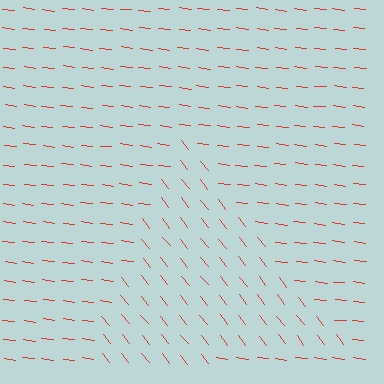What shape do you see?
I see a triangle.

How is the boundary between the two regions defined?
The boundary is defined purely by a change in line orientation (approximately 45 degrees difference). All lines are the same color and thickness.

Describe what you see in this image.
The image is filled with small red line segments. A triangle region in the image has lines oriented differently from the surrounding lines, creating a visible texture boundary.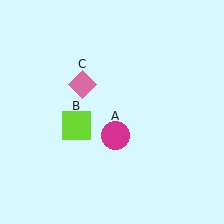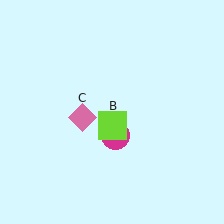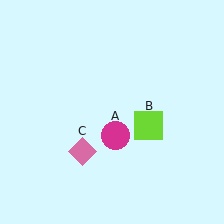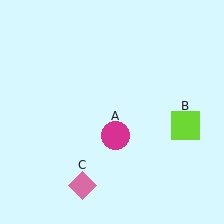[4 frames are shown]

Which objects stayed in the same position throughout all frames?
Magenta circle (object A) remained stationary.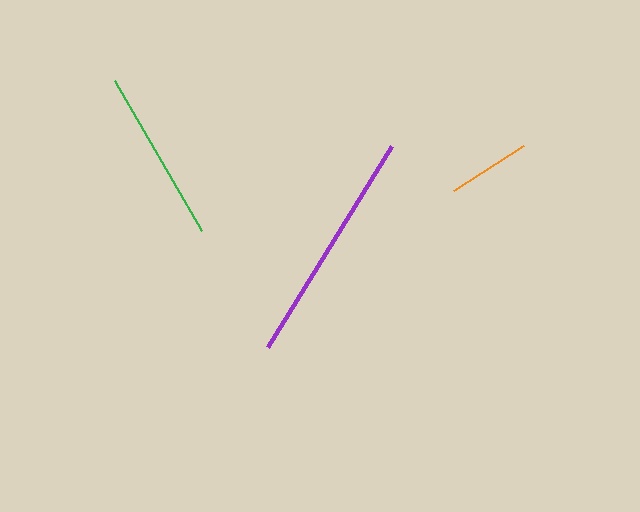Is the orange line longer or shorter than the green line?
The green line is longer than the orange line.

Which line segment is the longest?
The purple line is the longest at approximately 237 pixels.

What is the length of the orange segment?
The orange segment is approximately 83 pixels long.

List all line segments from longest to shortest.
From longest to shortest: purple, green, orange.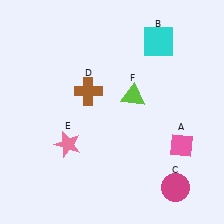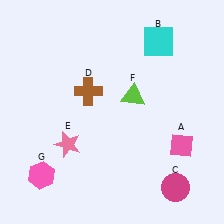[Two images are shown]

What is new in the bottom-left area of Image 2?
A pink hexagon (G) was added in the bottom-left area of Image 2.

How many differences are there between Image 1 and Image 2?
There is 1 difference between the two images.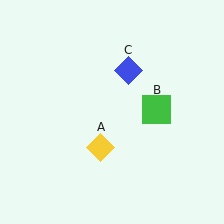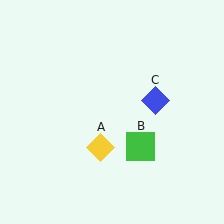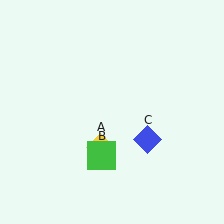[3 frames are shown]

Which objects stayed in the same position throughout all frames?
Yellow diamond (object A) remained stationary.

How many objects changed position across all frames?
2 objects changed position: green square (object B), blue diamond (object C).